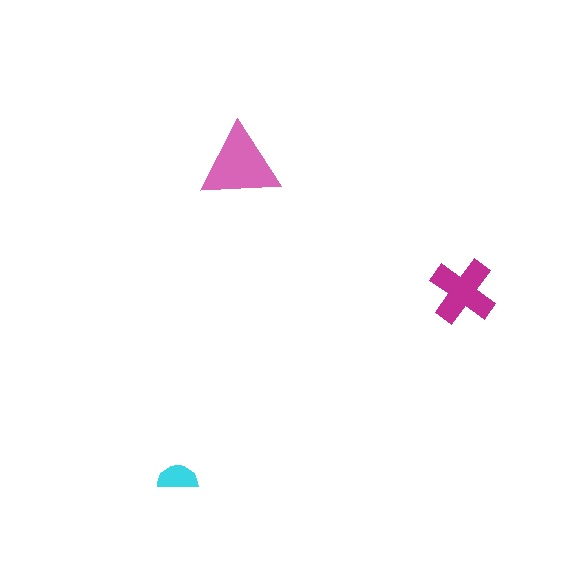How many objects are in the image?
There are 3 objects in the image.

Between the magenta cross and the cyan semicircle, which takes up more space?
The magenta cross.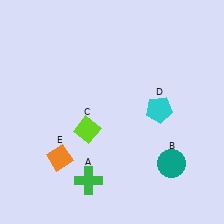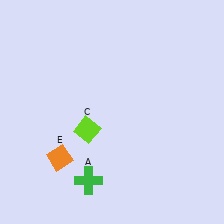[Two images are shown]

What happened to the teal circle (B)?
The teal circle (B) was removed in Image 2. It was in the bottom-right area of Image 1.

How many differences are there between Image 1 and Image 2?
There are 2 differences between the two images.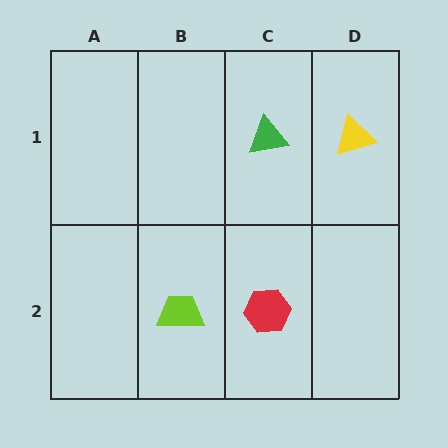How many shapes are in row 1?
2 shapes.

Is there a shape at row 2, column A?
No, that cell is empty.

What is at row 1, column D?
A yellow triangle.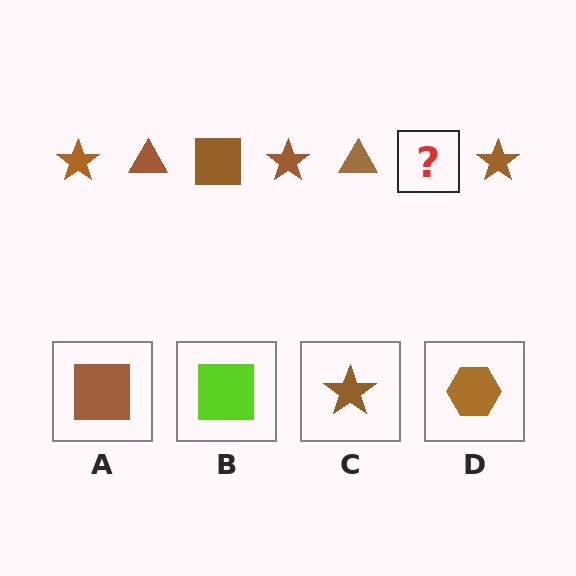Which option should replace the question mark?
Option A.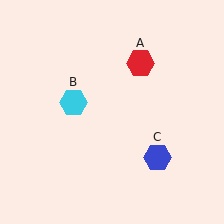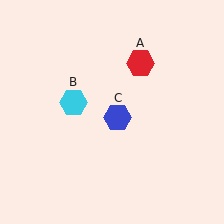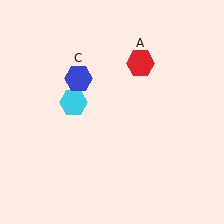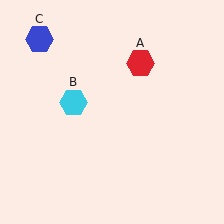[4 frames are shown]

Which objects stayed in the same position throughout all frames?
Red hexagon (object A) and cyan hexagon (object B) remained stationary.